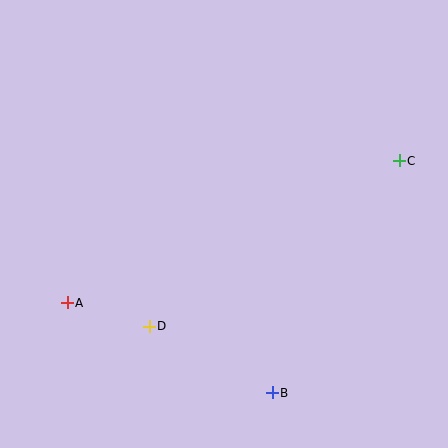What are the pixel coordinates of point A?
Point A is at (67, 303).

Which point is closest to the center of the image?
Point D at (149, 326) is closest to the center.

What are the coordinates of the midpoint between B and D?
The midpoint between B and D is at (211, 360).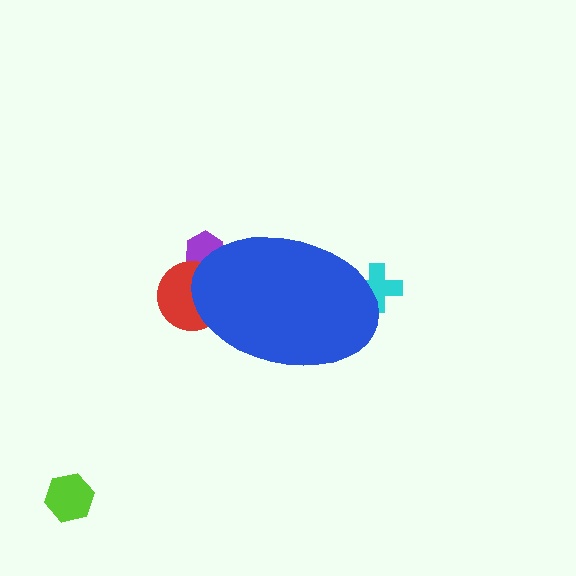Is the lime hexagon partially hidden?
No, the lime hexagon is fully visible.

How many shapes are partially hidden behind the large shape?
3 shapes are partially hidden.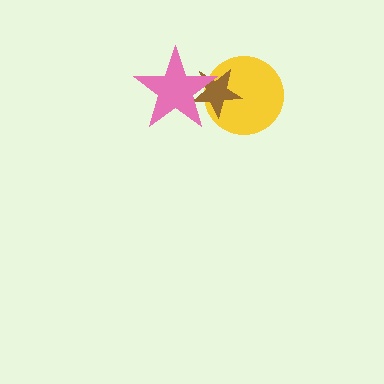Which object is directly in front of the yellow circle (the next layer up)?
The brown star is directly in front of the yellow circle.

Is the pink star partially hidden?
No, no other shape covers it.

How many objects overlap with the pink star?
2 objects overlap with the pink star.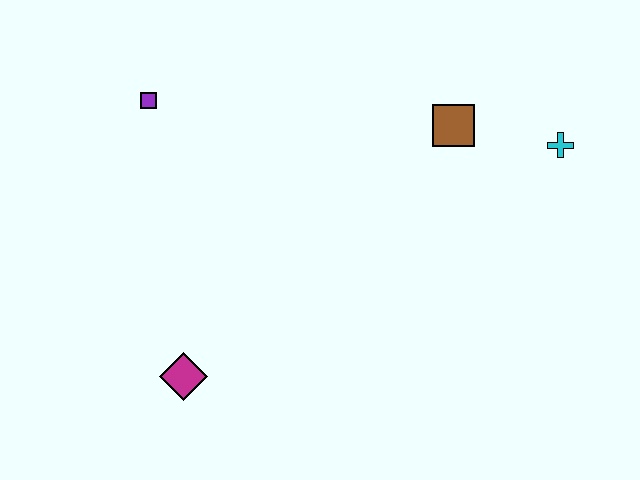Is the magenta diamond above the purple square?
No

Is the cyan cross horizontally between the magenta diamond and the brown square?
No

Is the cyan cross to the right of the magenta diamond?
Yes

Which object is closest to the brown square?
The cyan cross is closest to the brown square.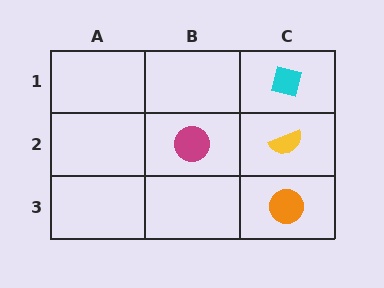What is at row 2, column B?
A magenta circle.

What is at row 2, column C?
A yellow semicircle.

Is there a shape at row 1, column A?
No, that cell is empty.